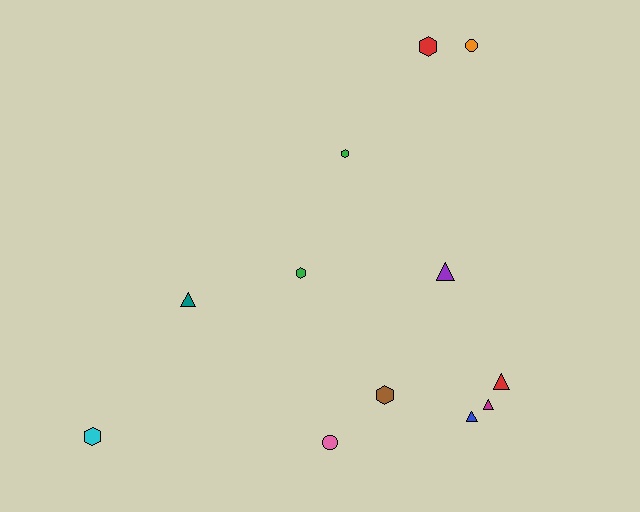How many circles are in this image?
There are 2 circles.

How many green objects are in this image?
There are 2 green objects.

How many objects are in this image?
There are 12 objects.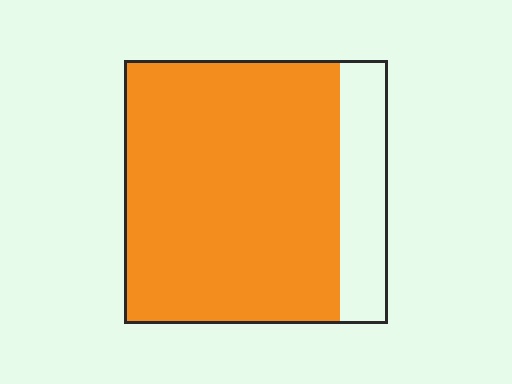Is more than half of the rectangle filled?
Yes.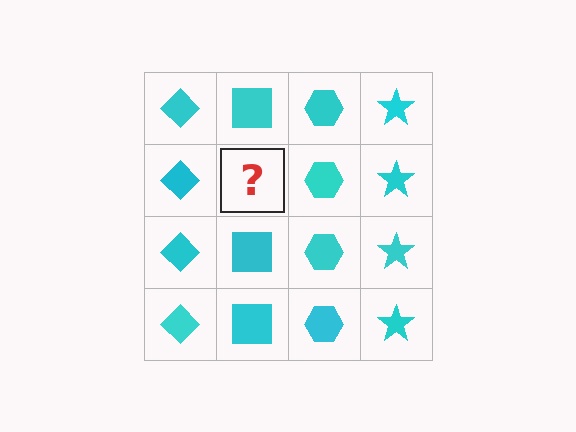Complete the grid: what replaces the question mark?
The question mark should be replaced with a cyan square.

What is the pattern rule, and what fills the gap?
The rule is that each column has a consistent shape. The gap should be filled with a cyan square.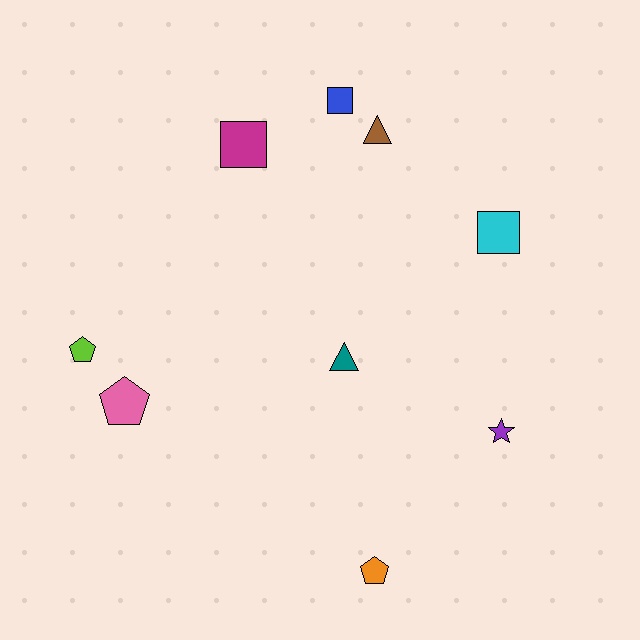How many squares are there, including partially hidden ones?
There are 3 squares.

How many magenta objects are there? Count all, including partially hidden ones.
There is 1 magenta object.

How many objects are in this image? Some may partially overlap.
There are 9 objects.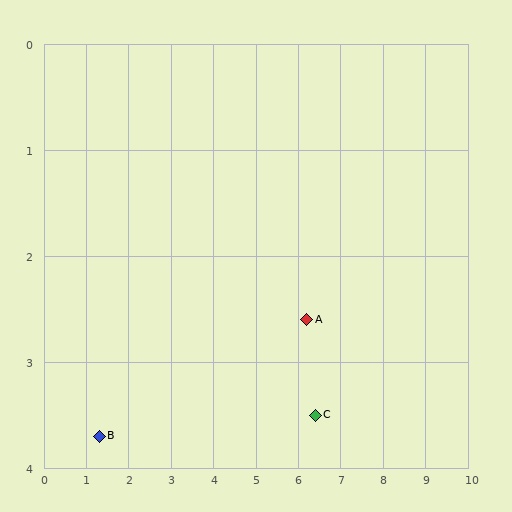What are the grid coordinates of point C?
Point C is at approximately (6.4, 3.5).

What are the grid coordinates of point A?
Point A is at approximately (6.2, 2.6).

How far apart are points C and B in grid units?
Points C and B are about 5.1 grid units apart.